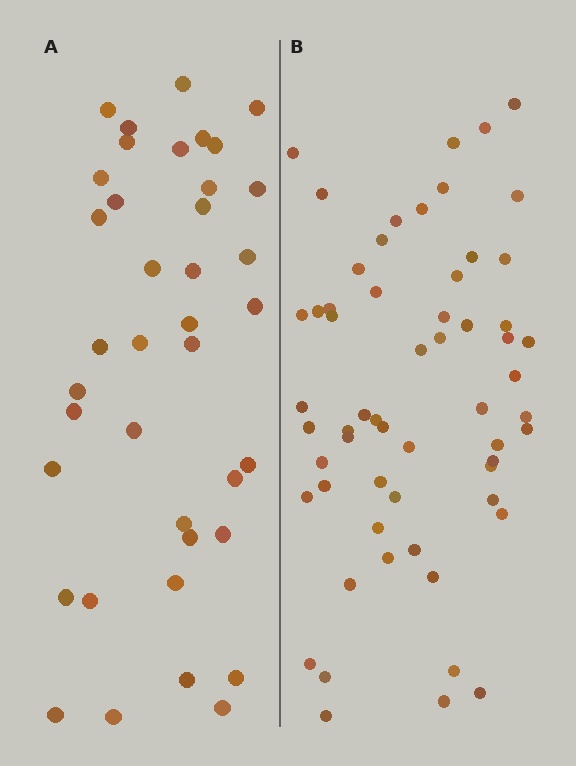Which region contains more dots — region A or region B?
Region B (the right region) has more dots.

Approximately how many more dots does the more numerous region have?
Region B has approximately 20 more dots than region A.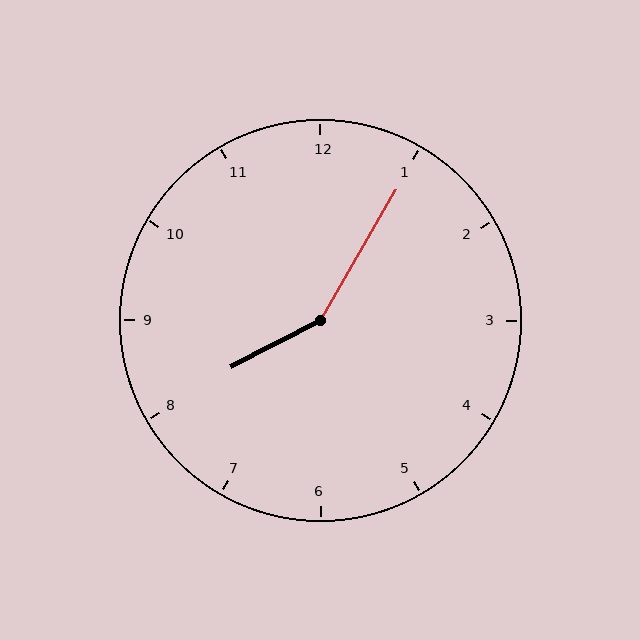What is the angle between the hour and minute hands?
Approximately 148 degrees.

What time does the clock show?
8:05.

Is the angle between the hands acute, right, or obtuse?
It is obtuse.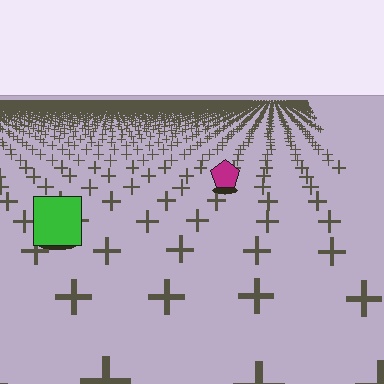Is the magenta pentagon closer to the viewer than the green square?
No. The green square is closer — you can tell from the texture gradient: the ground texture is coarser near it.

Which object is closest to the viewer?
The green square is closest. The texture marks near it are larger and more spread out.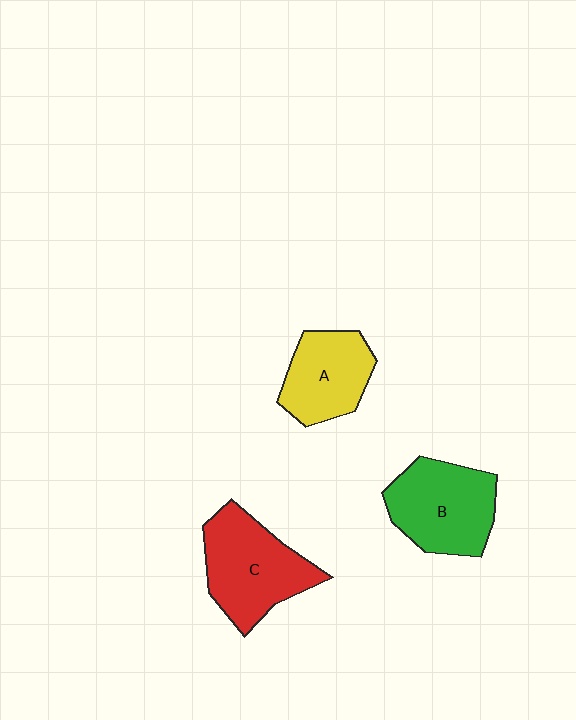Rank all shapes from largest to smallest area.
From largest to smallest: C (red), B (green), A (yellow).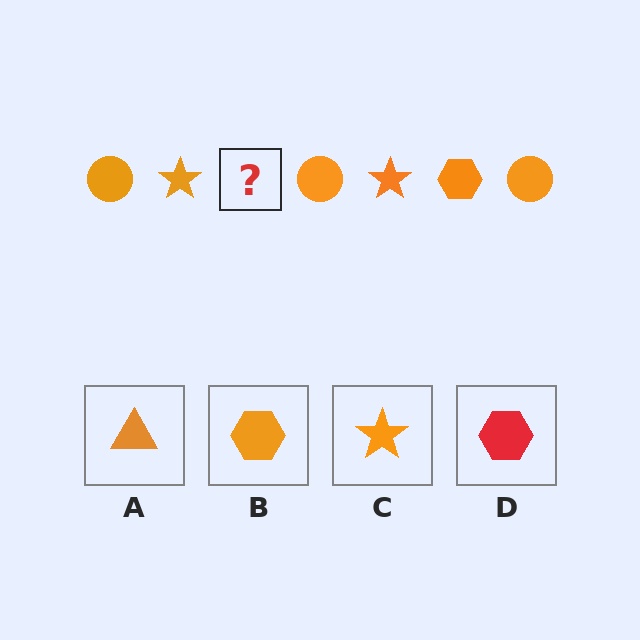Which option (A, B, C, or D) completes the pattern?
B.